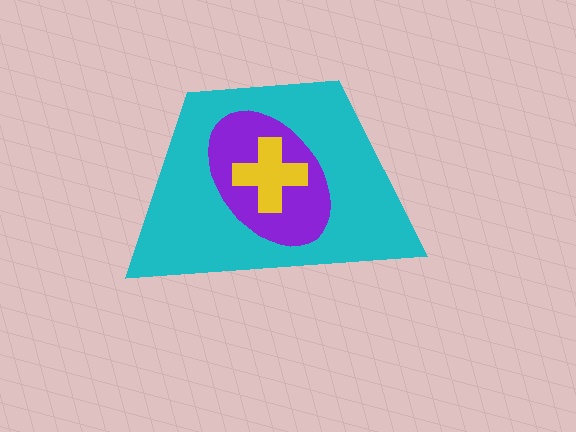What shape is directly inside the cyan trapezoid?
The purple ellipse.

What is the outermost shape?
The cyan trapezoid.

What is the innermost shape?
The yellow cross.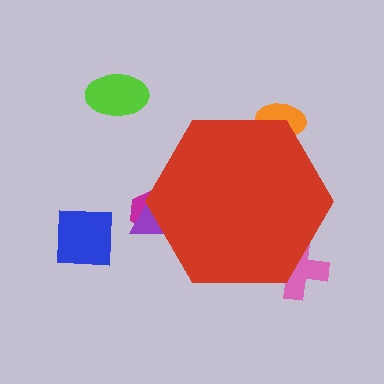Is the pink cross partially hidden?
Yes, the pink cross is partially hidden behind the red hexagon.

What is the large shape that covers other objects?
A red hexagon.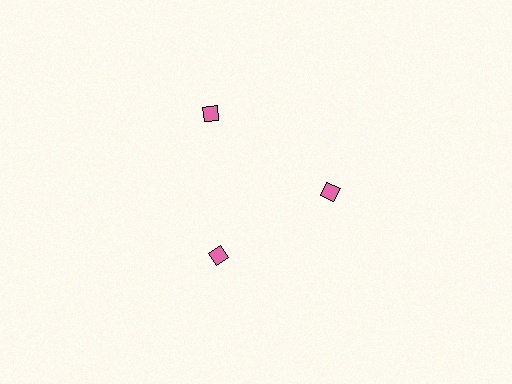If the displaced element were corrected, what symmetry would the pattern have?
It would have 3-fold rotational symmetry — the pattern would map onto itself every 120 degrees.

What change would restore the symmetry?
The symmetry would be restored by moving it inward, back onto the ring so that all 3 diamonds sit at equal angles and equal distance from the center.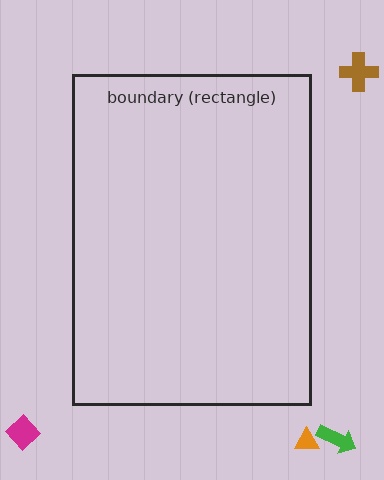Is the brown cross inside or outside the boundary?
Outside.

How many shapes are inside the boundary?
0 inside, 4 outside.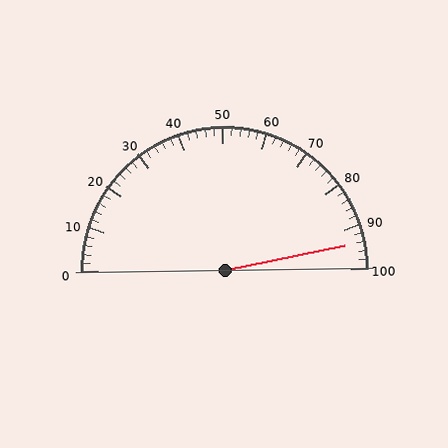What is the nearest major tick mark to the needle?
The nearest major tick mark is 90.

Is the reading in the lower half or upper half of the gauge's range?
The reading is in the upper half of the range (0 to 100).